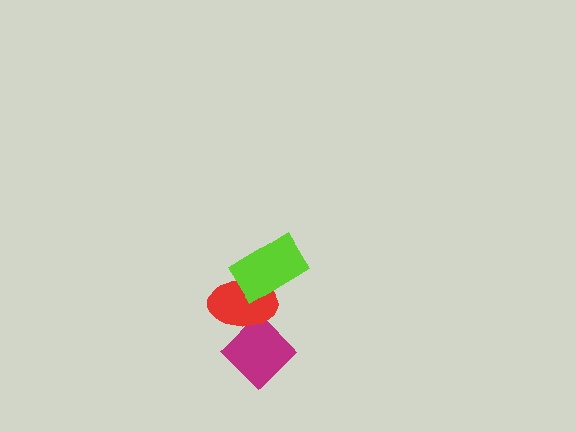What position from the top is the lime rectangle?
The lime rectangle is 1st from the top.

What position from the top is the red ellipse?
The red ellipse is 2nd from the top.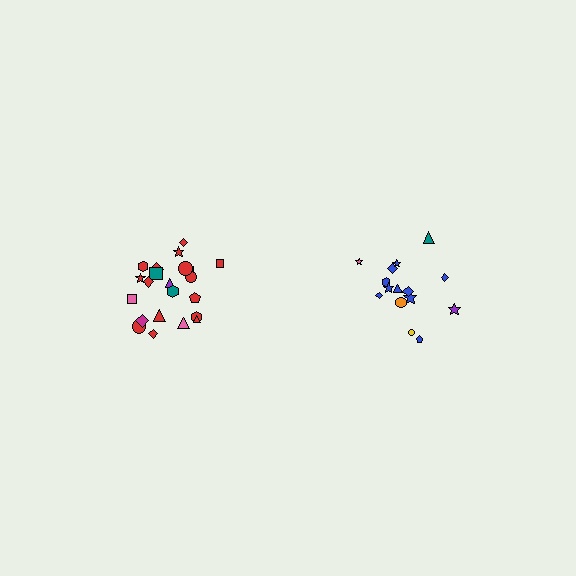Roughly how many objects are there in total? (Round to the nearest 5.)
Roughly 35 objects in total.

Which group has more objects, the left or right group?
The left group.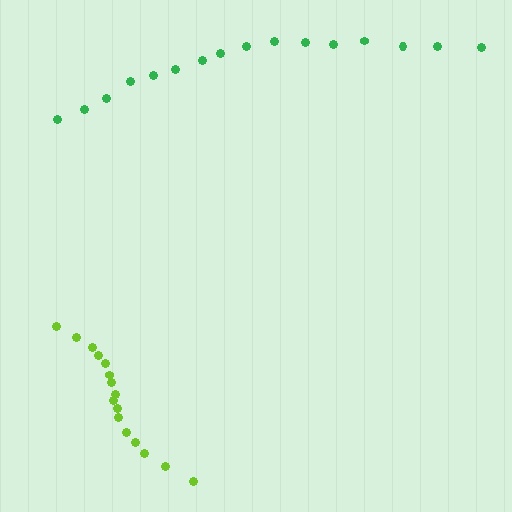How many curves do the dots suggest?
There are 2 distinct paths.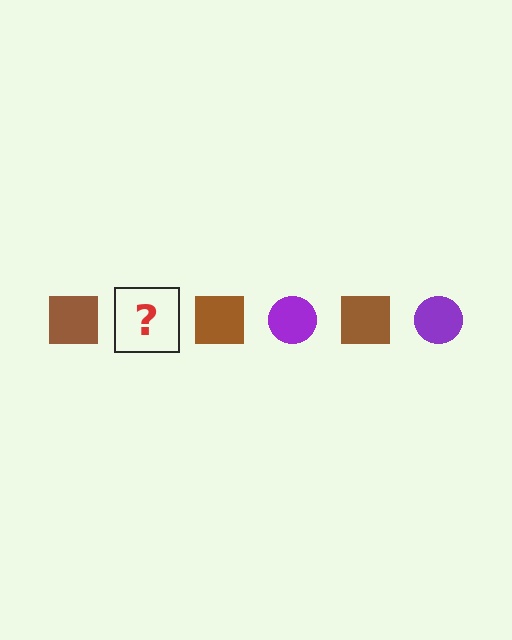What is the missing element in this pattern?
The missing element is a purple circle.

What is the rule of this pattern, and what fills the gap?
The rule is that the pattern alternates between brown square and purple circle. The gap should be filled with a purple circle.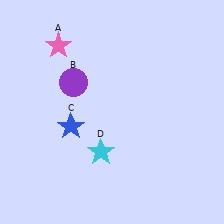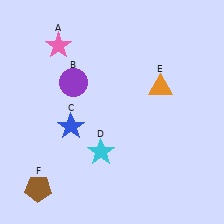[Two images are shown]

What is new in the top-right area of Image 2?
An orange triangle (E) was added in the top-right area of Image 2.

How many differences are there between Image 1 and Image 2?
There are 2 differences between the two images.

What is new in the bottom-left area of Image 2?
A brown pentagon (F) was added in the bottom-left area of Image 2.